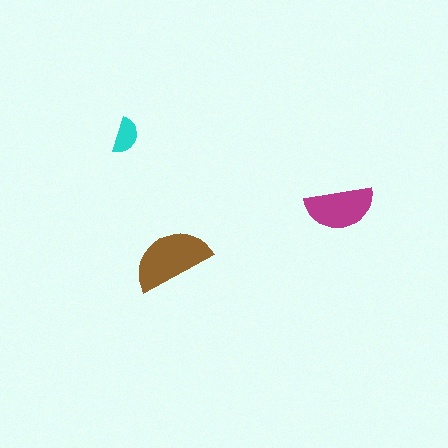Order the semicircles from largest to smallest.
the brown one, the magenta one, the cyan one.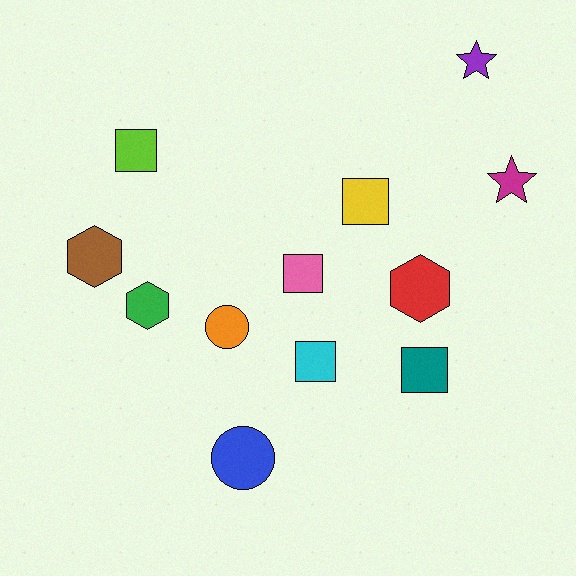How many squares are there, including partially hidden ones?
There are 5 squares.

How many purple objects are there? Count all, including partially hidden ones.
There is 1 purple object.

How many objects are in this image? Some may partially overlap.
There are 12 objects.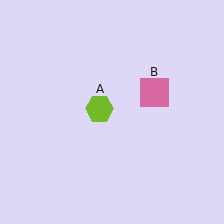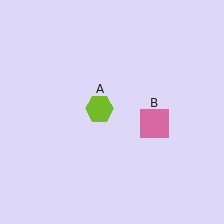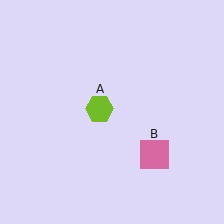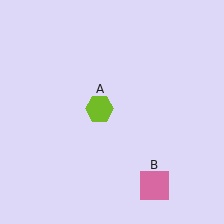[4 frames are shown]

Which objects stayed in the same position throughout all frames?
Lime hexagon (object A) remained stationary.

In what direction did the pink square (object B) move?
The pink square (object B) moved down.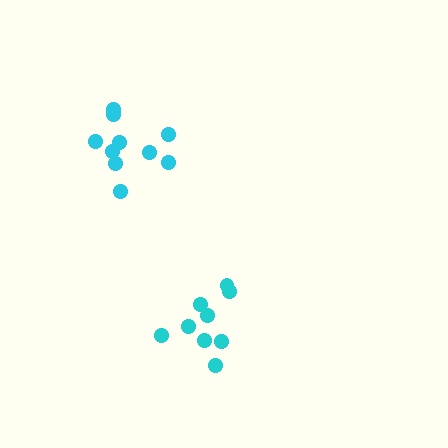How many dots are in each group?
Group 1: 9 dots, Group 2: 10 dots (19 total).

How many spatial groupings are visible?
There are 2 spatial groupings.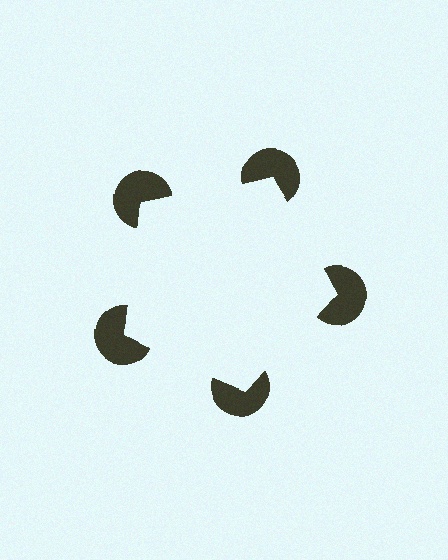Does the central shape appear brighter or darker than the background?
It typically appears slightly brighter than the background, even though no actual brightness change is drawn.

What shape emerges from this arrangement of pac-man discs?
An illusory pentagon — its edges are inferred from the aligned wedge cuts in the pac-man discs, not physically drawn.